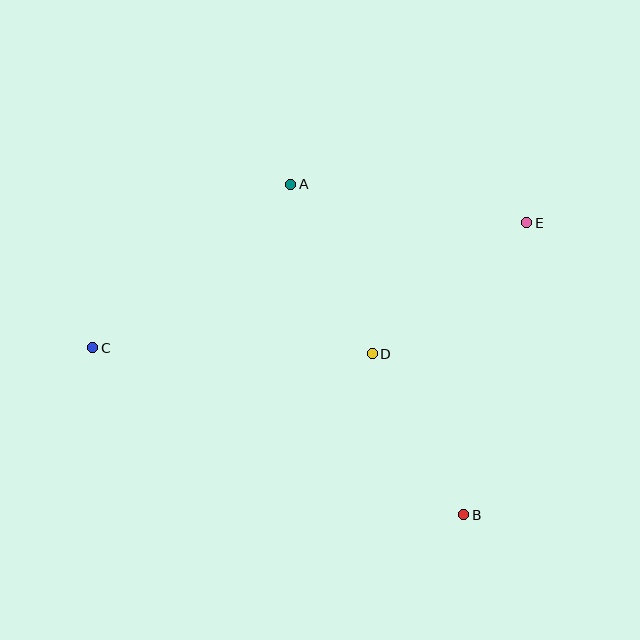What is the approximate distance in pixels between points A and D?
The distance between A and D is approximately 188 pixels.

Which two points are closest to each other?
Points B and D are closest to each other.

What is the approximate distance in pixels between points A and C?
The distance between A and C is approximately 257 pixels.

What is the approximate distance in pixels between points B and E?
The distance between B and E is approximately 299 pixels.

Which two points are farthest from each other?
Points C and E are farthest from each other.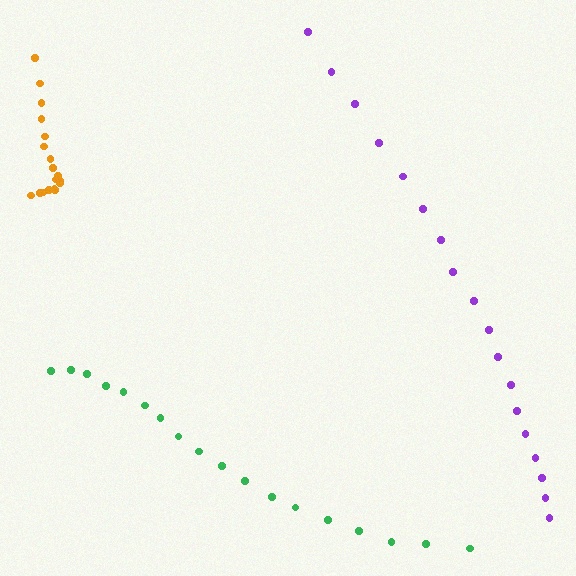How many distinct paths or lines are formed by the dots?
There are 3 distinct paths.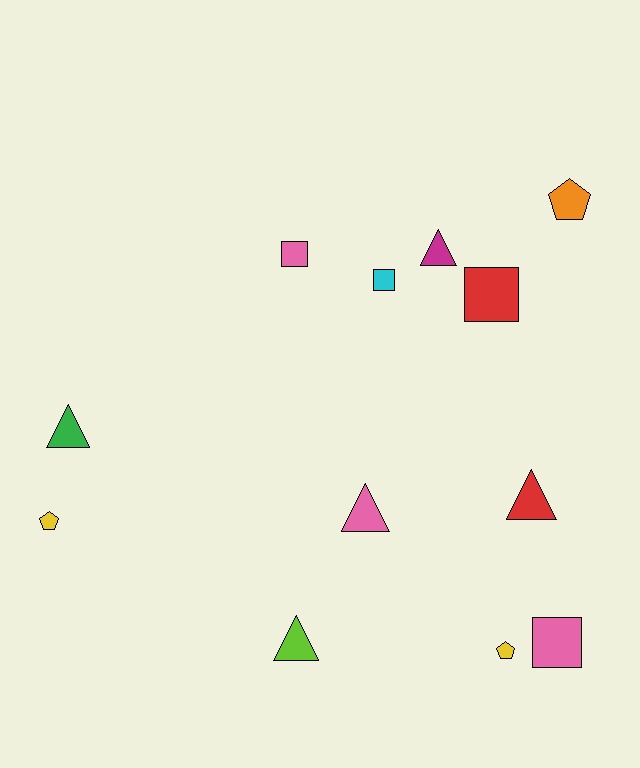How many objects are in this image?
There are 12 objects.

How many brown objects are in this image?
There are no brown objects.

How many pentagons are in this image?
There are 3 pentagons.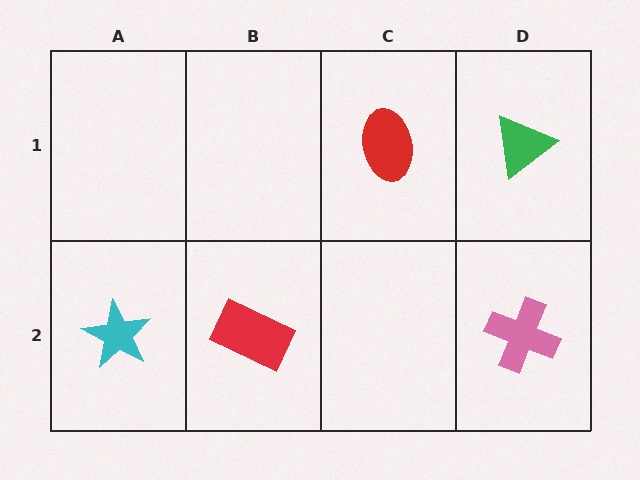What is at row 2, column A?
A cyan star.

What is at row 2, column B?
A red rectangle.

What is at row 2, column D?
A pink cross.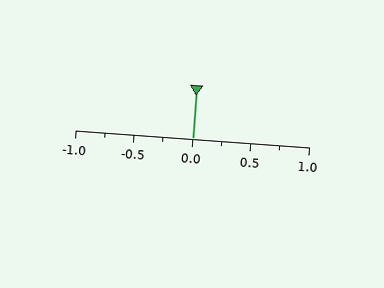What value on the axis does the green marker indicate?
The marker indicates approximately 0.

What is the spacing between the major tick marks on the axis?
The major ticks are spaced 0.5 apart.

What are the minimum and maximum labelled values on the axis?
The axis runs from -1.0 to 1.0.